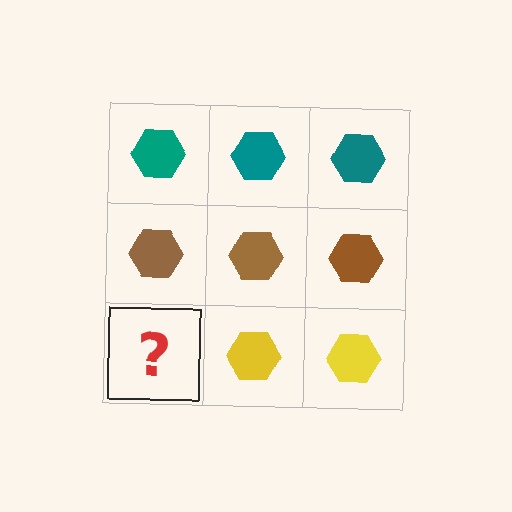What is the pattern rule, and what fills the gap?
The rule is that each row has a consistent color. The gap should be filled with a yellow hexagon.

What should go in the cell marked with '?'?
The missing cell should contain a yellow hexagon.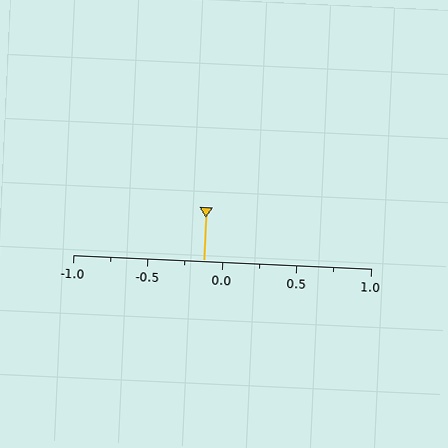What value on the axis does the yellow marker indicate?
The marker indicates approximately -0.12.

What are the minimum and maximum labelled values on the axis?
The axis runs from -1.0 to 1.0.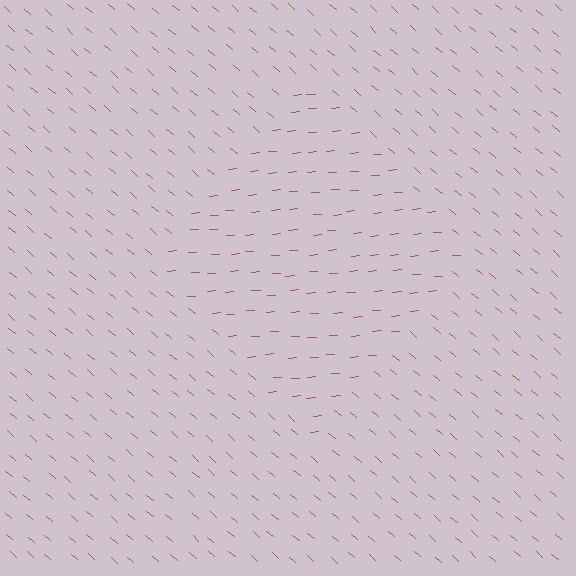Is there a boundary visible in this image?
Yes, there is a texture boundary formed by a change in line orientation.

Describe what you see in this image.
The image is filled with small brown line segments. A diamond region in the image has lines oriented differently from the surrounding lines, creating a visible texture boundary.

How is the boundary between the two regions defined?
The boundary is defined purely by a change in line orientation (approximately 45 degrees difference). All lines are the same color and thickness.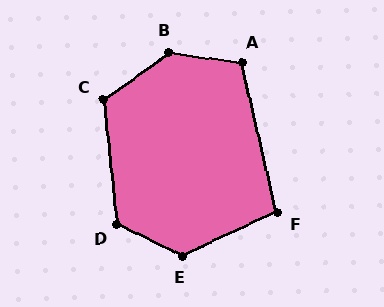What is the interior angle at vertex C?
Approximately 120 degrees (obtuse).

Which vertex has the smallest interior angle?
F, at approximately 102 degrees.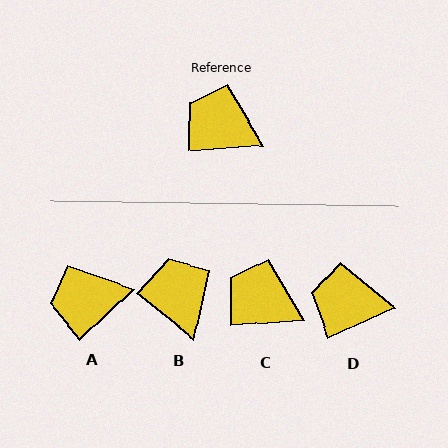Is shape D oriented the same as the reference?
No, it is off by about 20 degrees.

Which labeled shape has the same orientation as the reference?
C.